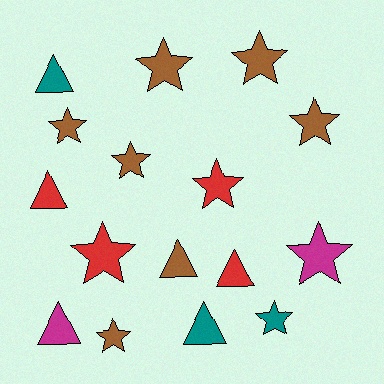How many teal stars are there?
There is 1 teal star.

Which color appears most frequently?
Brown, with 7 objects.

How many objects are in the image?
There are 16 objects.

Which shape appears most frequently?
Star, with 10 objects.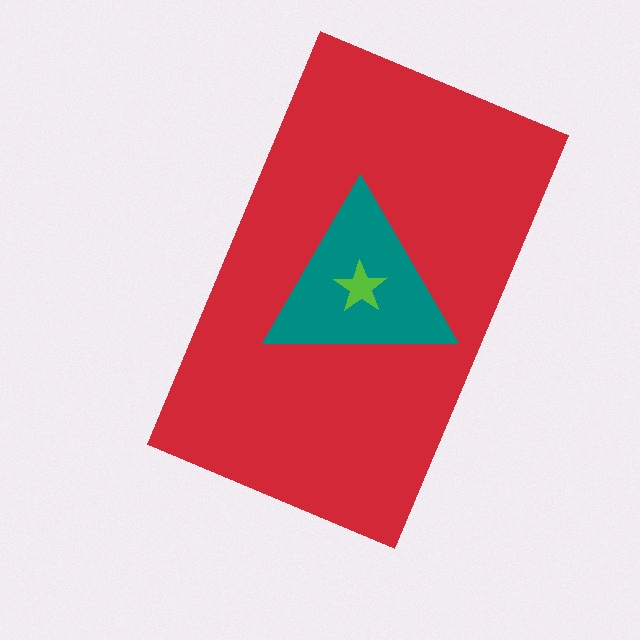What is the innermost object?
The lime star.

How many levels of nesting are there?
3.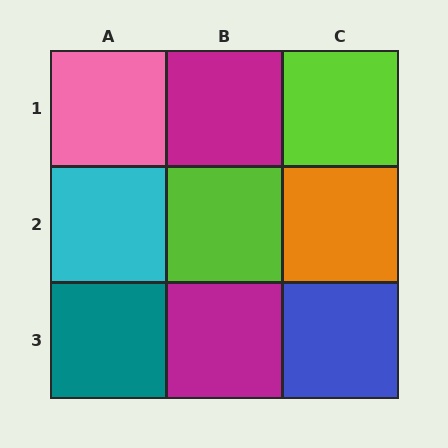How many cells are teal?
1 cell is teal.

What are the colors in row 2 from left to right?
Cyan, lime, orange.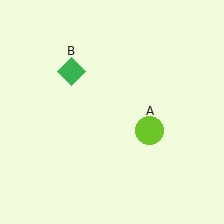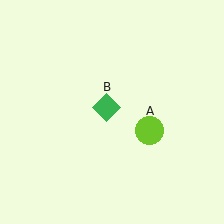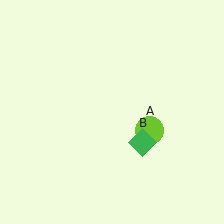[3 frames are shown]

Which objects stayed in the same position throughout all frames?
Lime circle (object A) remained stationary.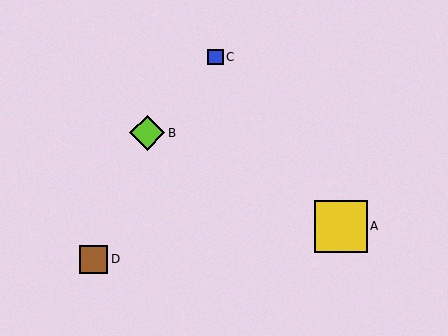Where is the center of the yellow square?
The center of the yellow square is at (341, 226).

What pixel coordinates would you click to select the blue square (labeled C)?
Click at (216, 57) to select the blue square C.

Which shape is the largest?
The yellow square (labeled A) is the largest.